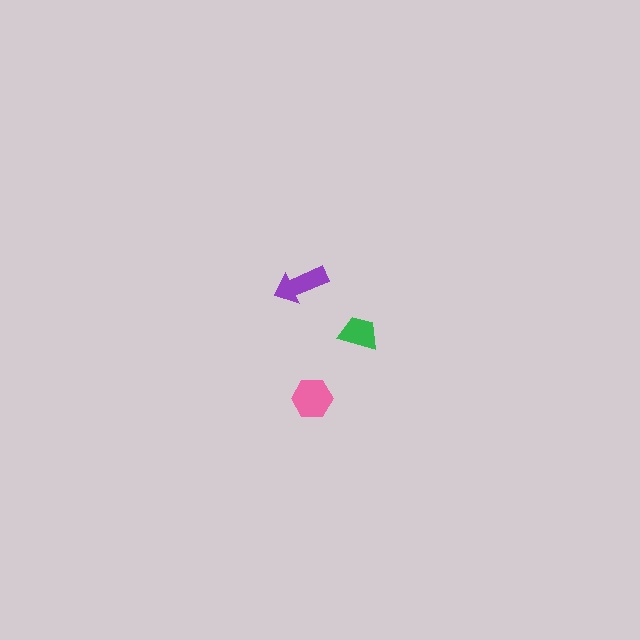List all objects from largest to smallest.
The pink hexagon, the purple arrow, the green trapezoid.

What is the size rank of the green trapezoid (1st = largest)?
3rd.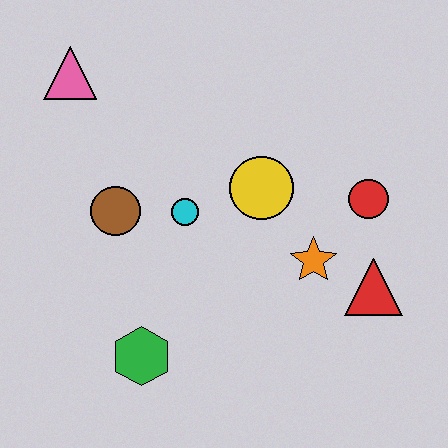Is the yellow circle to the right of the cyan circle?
Yes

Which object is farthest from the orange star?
The pink triangle is farthest from the orange star.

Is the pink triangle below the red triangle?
No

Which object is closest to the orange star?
The red triangle is closest to the orange star.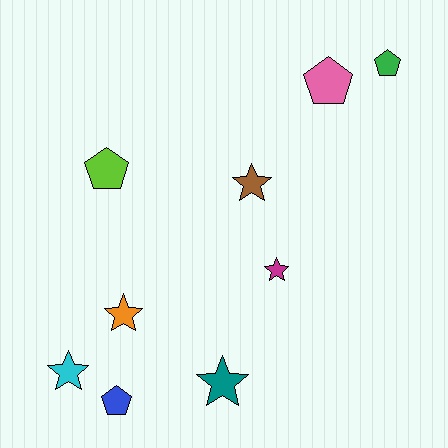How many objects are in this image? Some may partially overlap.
There are 9 objects.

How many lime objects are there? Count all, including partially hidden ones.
There is 1 lime object.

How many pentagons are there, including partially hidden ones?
There are 4 pentagons.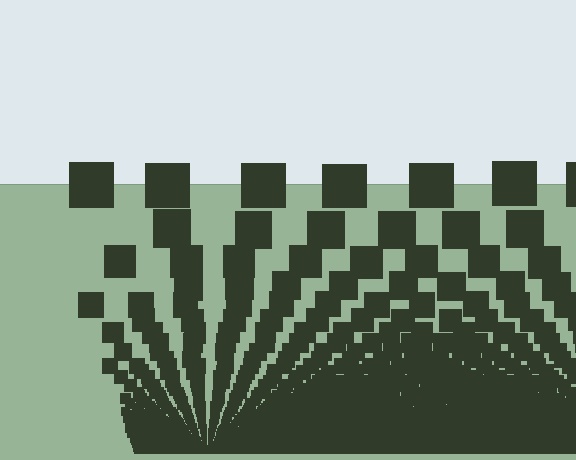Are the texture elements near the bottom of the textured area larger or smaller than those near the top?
Smaller. The gradient is inverted — elements near the bottom are smaller and denser.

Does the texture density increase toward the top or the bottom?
Density increases toward the bottom.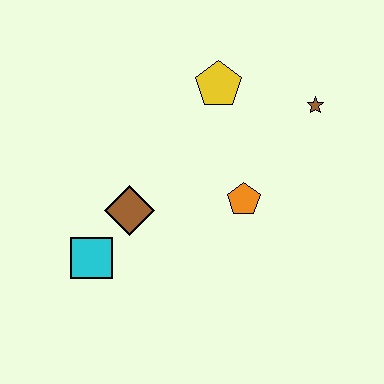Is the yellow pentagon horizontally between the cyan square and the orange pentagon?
Yes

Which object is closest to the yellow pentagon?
The brown star is closest to the yellow pentagon.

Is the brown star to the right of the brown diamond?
Yes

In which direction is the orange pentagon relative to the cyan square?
The orange pentagon is to the right of the cyan square.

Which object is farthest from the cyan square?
The brown star is farthest from the cyan square.